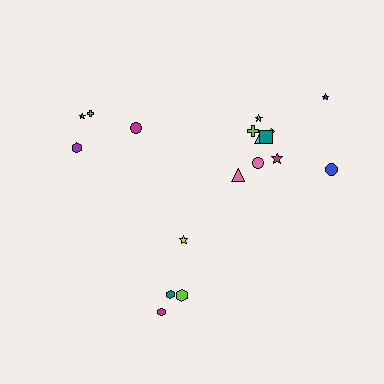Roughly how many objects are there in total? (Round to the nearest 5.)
Roughly 20 objects in total.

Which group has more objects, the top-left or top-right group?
The top-right group.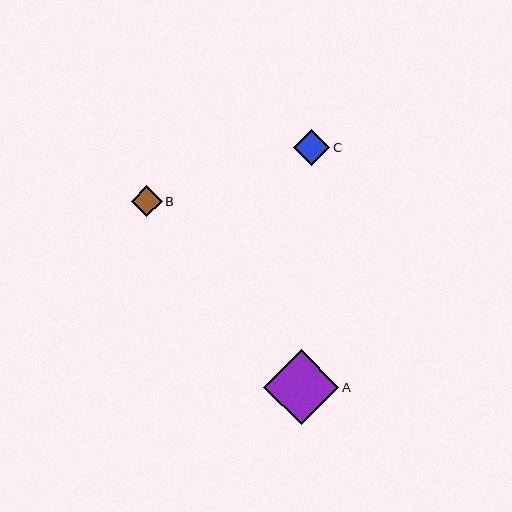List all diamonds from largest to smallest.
From largest to smallest: A, C, B.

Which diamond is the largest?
Diamond A is the largest with a size of approximately 75 pixels.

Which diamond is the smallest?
Diamond B is the smallest with a size of approximately 31 pixels.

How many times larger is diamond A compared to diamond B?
Diamond A is approximately 2.4 times the size of diamond B.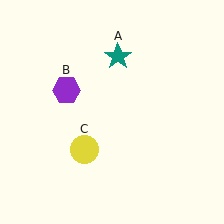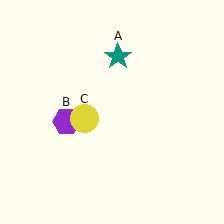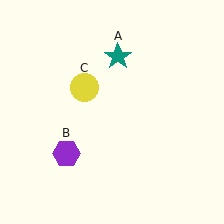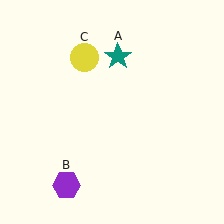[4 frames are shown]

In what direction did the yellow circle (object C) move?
The yellow circle (object C) moved up.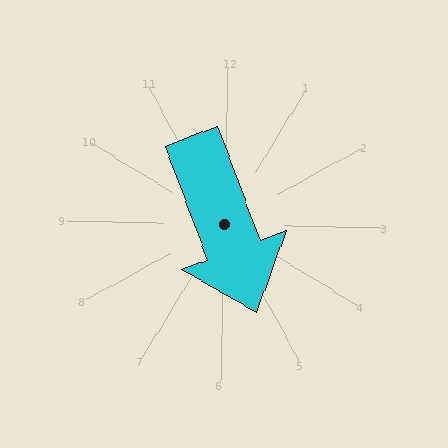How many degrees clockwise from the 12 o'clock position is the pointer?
Approximately 158 degrees.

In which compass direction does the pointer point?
South.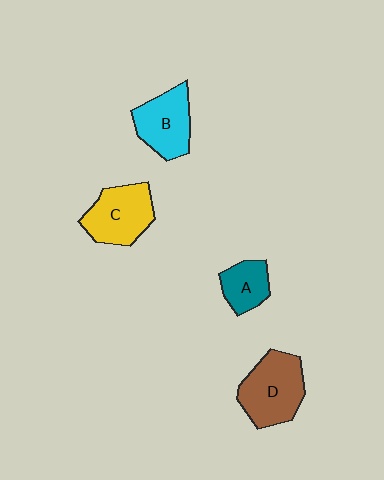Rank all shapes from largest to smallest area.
From largest to smallest: D (brown), C (yellow), B (cyan), A (teal).